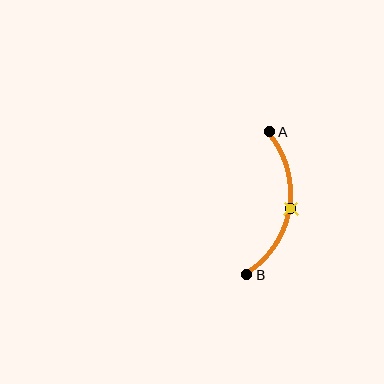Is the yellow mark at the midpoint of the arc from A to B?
Yes. The yellow mark lies on the arc at equal arc-length from both A and B — it is the arc midpoint.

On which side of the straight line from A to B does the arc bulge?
The arc bulges to the right of the straight line connecting A and B.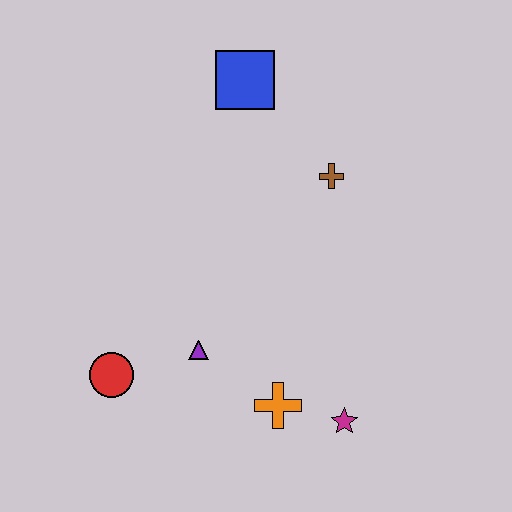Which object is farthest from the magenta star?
The blue square is farthest from the magenta star.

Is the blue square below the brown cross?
No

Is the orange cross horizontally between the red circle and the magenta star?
Yes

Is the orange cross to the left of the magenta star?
Yes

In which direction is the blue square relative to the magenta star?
The blue square is above the magenta star.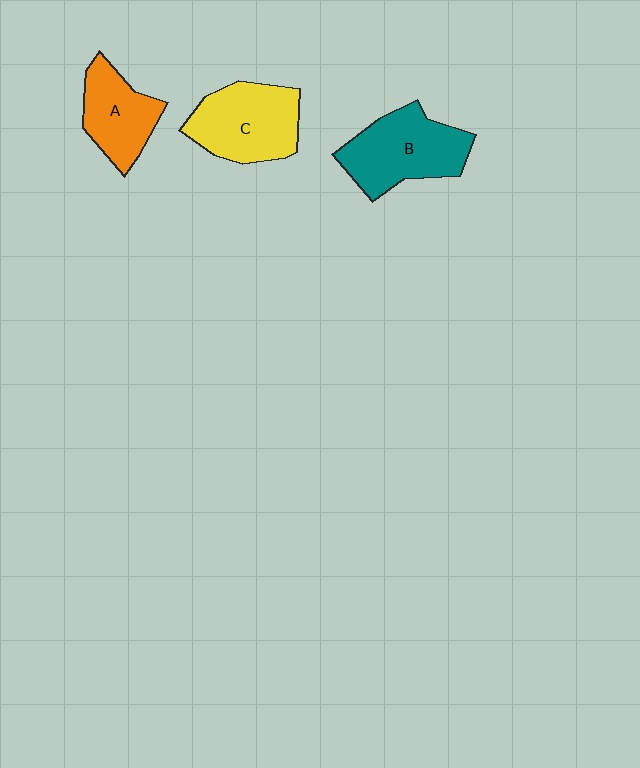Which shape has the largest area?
Shape B (teal).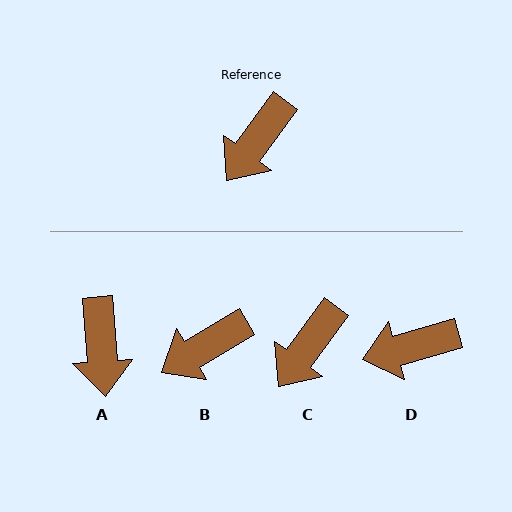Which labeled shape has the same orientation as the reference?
C.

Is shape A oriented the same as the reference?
No, it is off by about 41 degrees.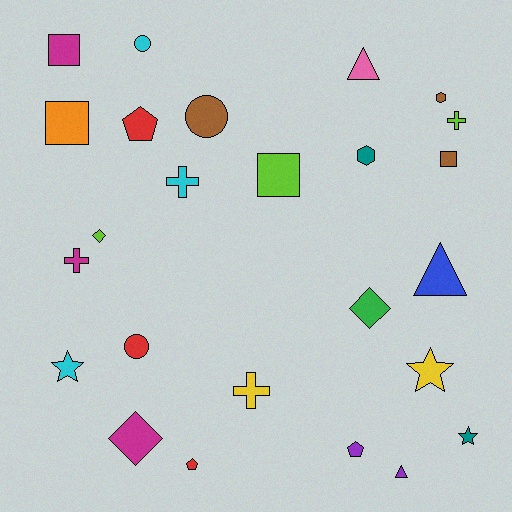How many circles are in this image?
There are 3 circles.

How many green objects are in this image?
There is 1 green object.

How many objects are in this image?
There are 25 objects.